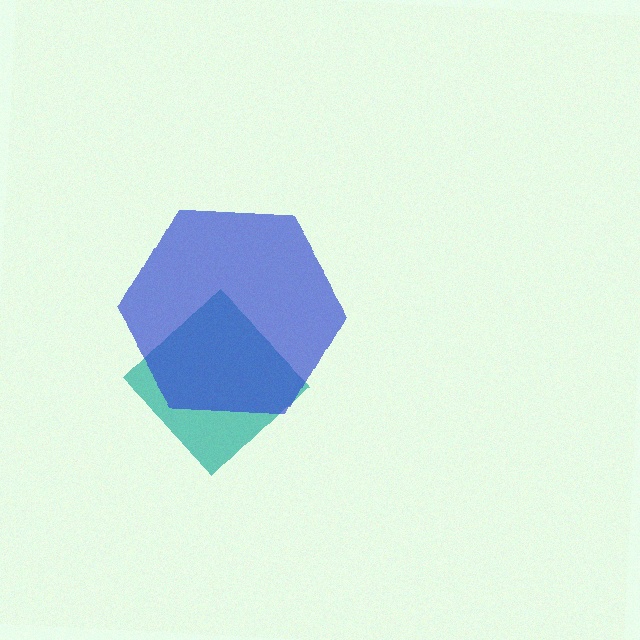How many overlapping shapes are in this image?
There are 2 overlapping shapes in the image.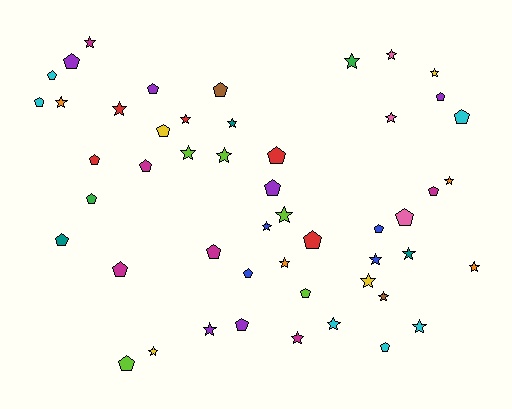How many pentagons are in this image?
There are 25 pentagons.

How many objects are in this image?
There are 50 objects.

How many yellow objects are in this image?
There are 4 yellow objects.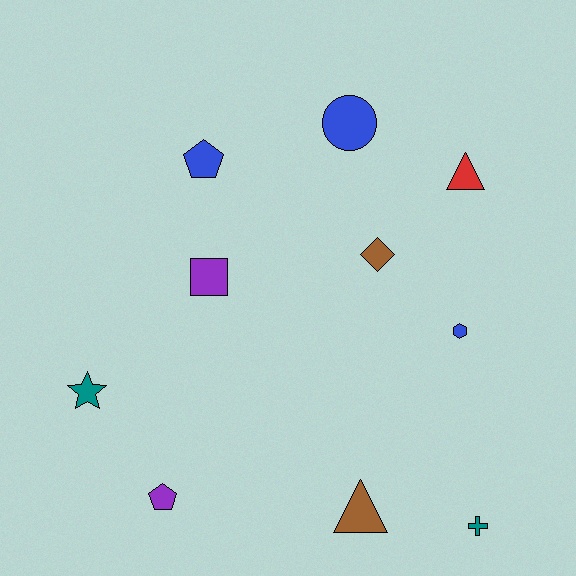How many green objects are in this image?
There are no green objects.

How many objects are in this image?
There are 10 objects.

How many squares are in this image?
There is 1 square.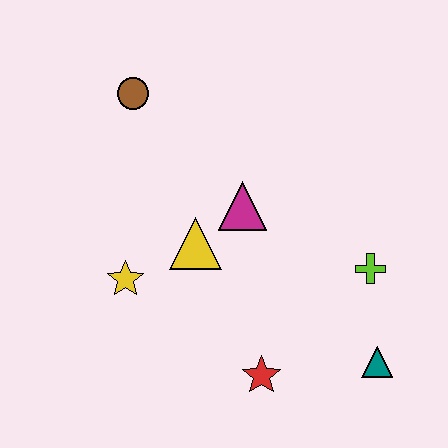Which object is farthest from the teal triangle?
The brown circle is farthest from the teal triangle.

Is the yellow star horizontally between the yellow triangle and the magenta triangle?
No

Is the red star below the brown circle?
Yes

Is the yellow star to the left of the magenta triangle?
Yes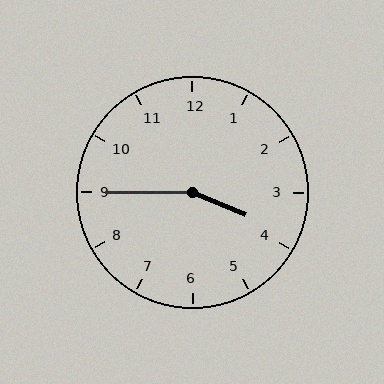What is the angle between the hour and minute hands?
Approximately 158 degrees.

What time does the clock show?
3:45.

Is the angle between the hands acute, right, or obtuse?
It is obtuse.